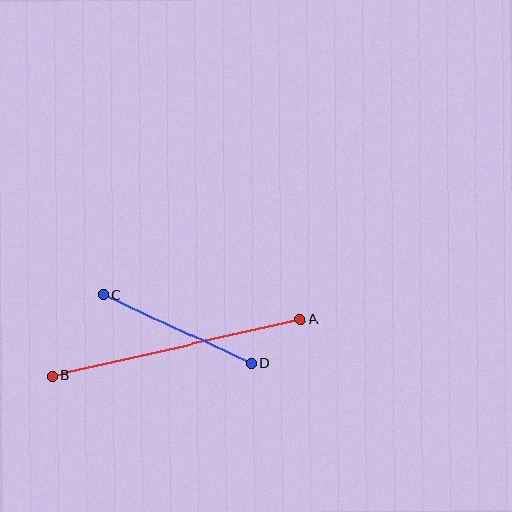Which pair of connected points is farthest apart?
Points A and B are farthest apart.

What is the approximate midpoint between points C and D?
The midpoint is at approximately (177, 329) pixels.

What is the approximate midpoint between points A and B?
The midpoint is at approximately (176, 347) pixels.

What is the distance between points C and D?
The distance is approximately 162 pixels.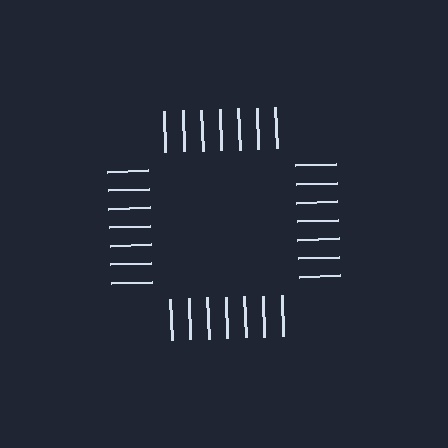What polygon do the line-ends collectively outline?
An illusory square — the line segments terminate on its edges but no continuous stroke is drawn.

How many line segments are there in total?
28 — 7 along each of the 4 edges.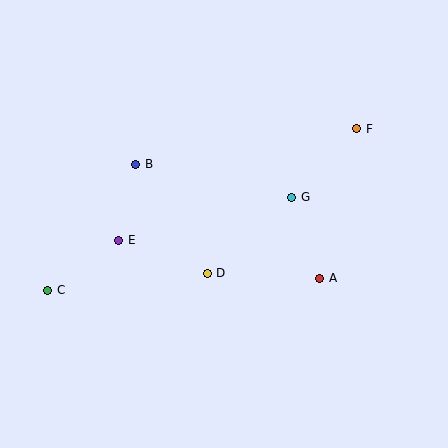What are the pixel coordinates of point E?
Point E is at (119, 240).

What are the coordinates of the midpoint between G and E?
The midpoint between G and E is at (205, 219).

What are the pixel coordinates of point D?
Point D is at (207, 273).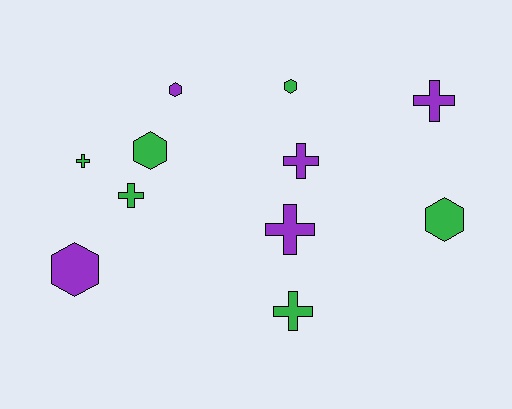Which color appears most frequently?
Green, with 6 objects.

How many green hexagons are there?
There are 3 green hexagons.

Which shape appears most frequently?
Cross, with 6 objects.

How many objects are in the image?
There are 11 objects.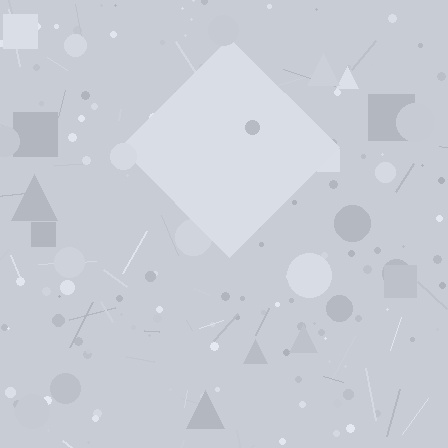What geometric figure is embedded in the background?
A diamond is embedded in the background.